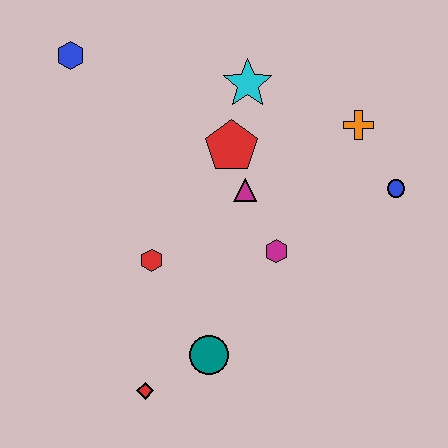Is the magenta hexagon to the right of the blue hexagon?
Yes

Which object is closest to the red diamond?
The teal circle is closest to the red diamond.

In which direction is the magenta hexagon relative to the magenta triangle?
The magenta hexagon is below the magenta triangle.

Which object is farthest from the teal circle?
The blue hexagon is farthest from the teal circle.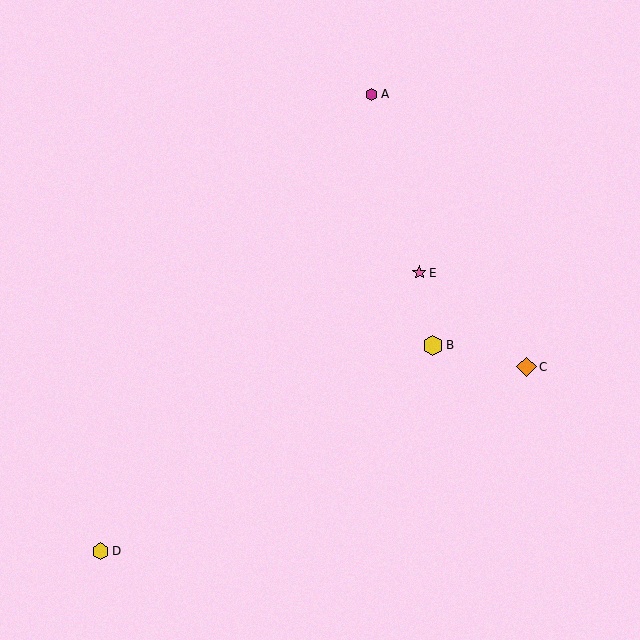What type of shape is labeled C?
Shape C is an orange diamond.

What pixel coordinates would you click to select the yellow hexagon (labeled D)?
Click at (101, 551) to select the yellow hexagon D.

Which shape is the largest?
The yellow hexagon (labeled B) is the largest.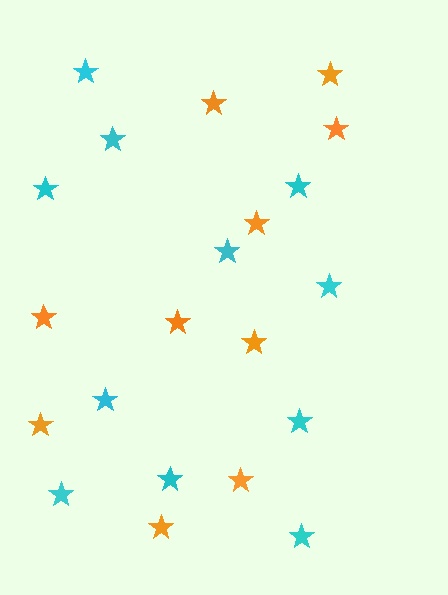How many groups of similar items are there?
There are 2 groups: one group of cyan stars (11) and one group of orange stars (10).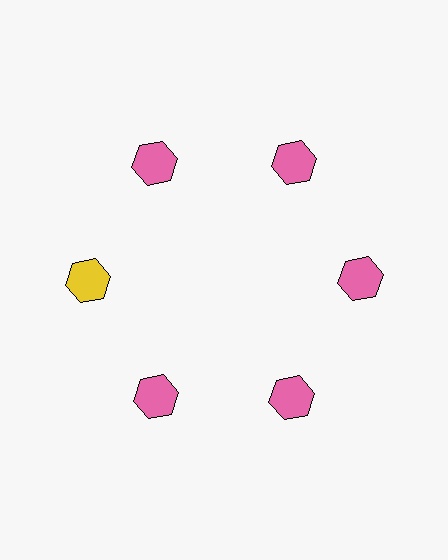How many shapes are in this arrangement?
There are 6 shapes arranged in a ring pattern.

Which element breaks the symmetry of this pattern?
The yellow hexagon at roughly the 9 o'clock position breaks the symmetry. All other shapes are pink hexagons.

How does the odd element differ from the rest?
It has a different color: yellow instead of pink.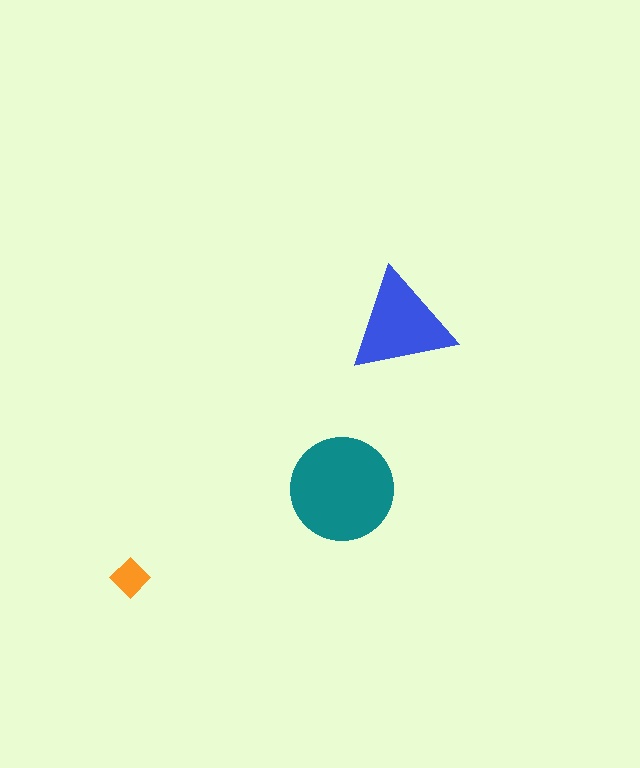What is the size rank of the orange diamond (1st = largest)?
3rd.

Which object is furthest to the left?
The orange diamond is leftmost.